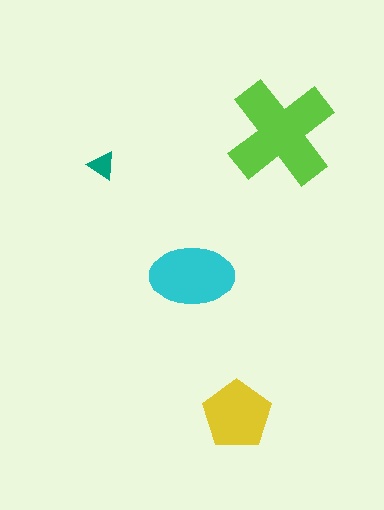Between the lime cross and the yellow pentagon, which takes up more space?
The lime cross.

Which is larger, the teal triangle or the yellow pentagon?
The yellow pentagon.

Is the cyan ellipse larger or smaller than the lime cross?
Smaller.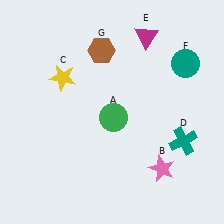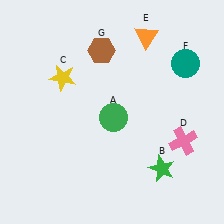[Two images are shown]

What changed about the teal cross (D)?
In Image 1, D is teal. In Image 2, it changed to pink.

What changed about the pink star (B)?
In Image 1, B is pink. In Image 2, it changed to green.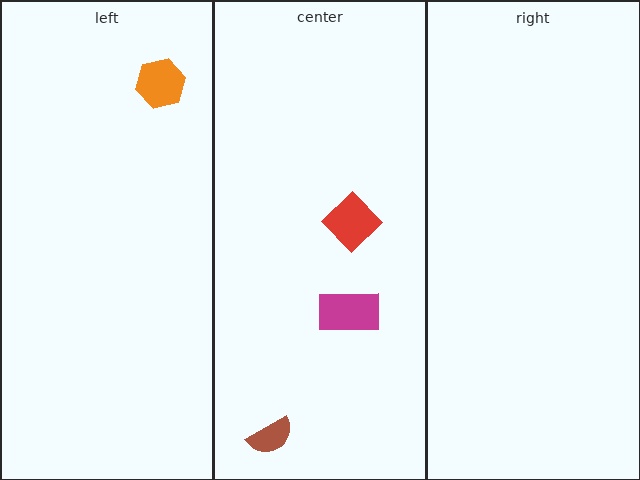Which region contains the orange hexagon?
The left region.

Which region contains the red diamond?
The center region.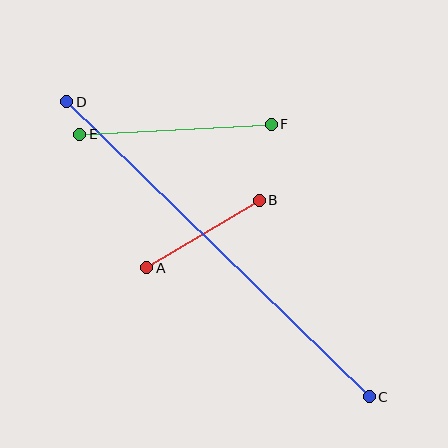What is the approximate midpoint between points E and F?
The midpoint is at approximately (176, 129) pixels.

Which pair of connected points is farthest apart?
Points C and D are farthest apart.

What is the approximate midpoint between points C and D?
The midpoint is at approximately (218, 249) pixels.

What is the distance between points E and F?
The distance is approximately 192 pixels.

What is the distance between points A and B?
The distance is approximately 131 pixels.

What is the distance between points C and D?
The distance is approximately 423 pixels.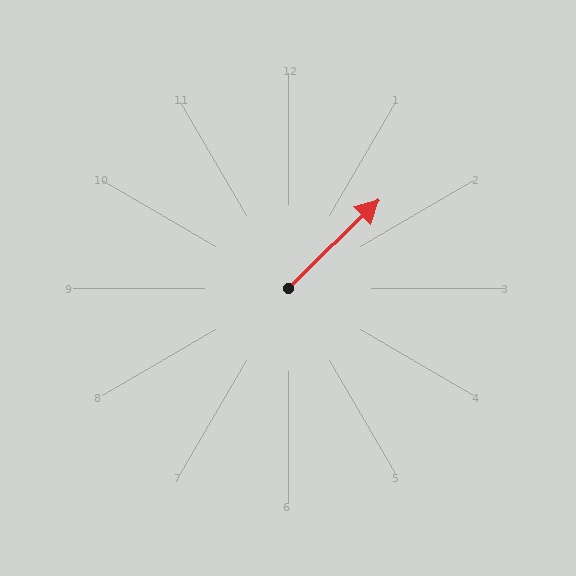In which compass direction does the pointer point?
Northeast.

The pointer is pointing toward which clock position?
Roughly 2 o'clock.